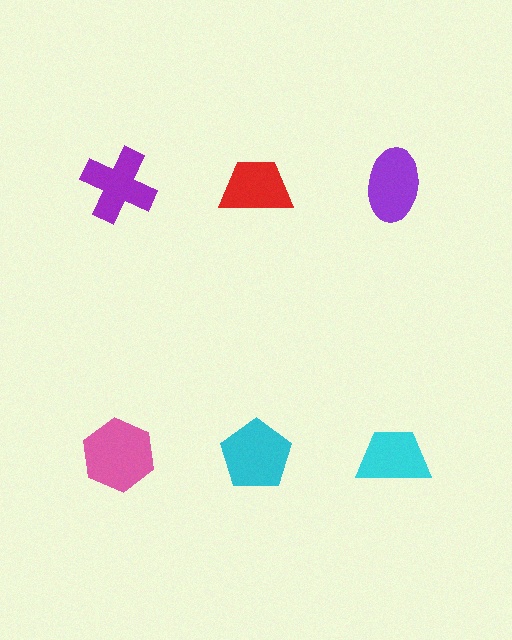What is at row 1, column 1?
A purple cross.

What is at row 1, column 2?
A red trapezoid.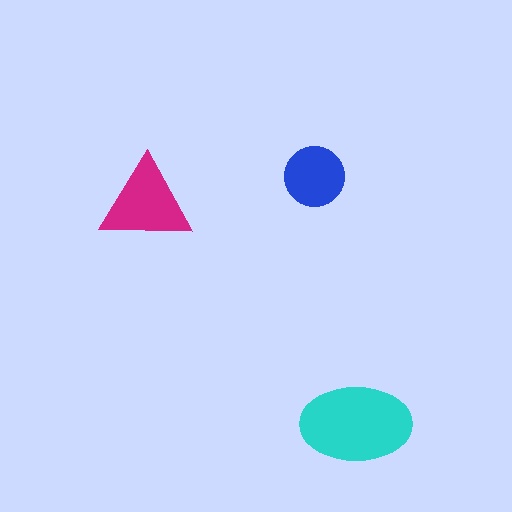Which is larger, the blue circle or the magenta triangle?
The magenta triangle.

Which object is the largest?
The cyan ellipse.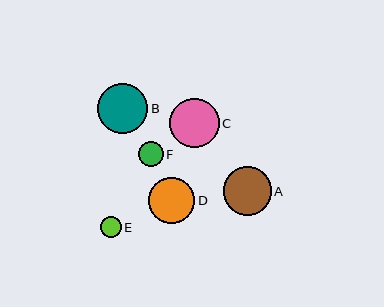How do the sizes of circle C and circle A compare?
Circle C and circle A are approximately the same size.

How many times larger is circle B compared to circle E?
Circle B is approximately 2.5 times the size of circle E.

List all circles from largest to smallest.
From largest to smallest: B, C, A, D, F, E.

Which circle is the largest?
Circle B is the largest with a size of approximately 50 pixels.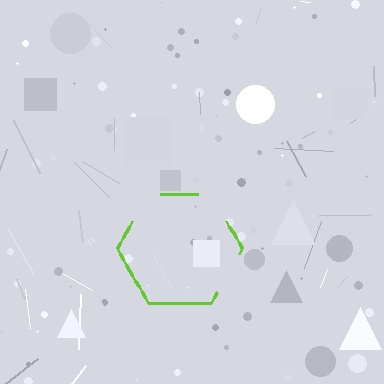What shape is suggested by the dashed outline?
The dashed outline suggests a hexagon.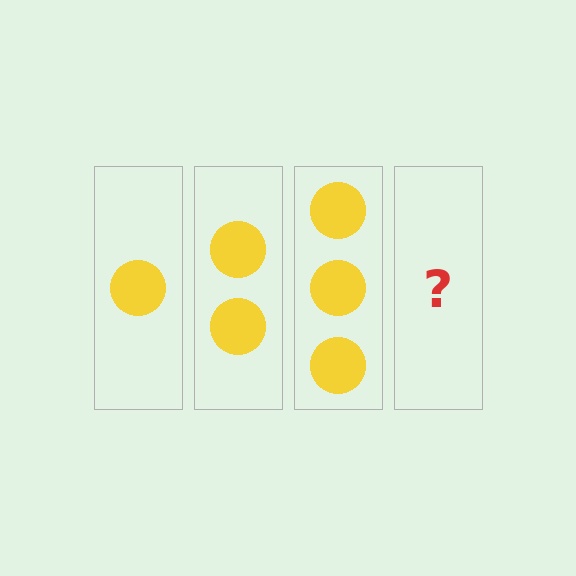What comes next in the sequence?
The next element should be 4 circles.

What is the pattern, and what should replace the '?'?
The pattern is that each step adds one more circle. The '?' should be 4 circles.